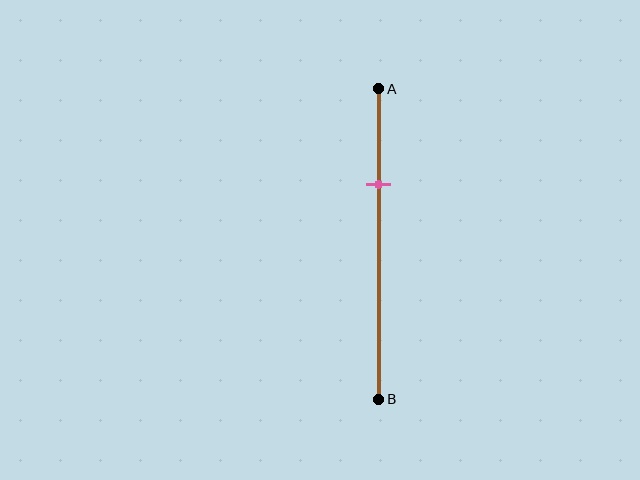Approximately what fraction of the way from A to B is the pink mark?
The pink mark is approximately 30% of the way from A to B.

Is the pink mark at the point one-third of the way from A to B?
Yes, the mark is approximately at the one-third point.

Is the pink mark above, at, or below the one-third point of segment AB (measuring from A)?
The pink mark is approximately at the one-third point of segment AB.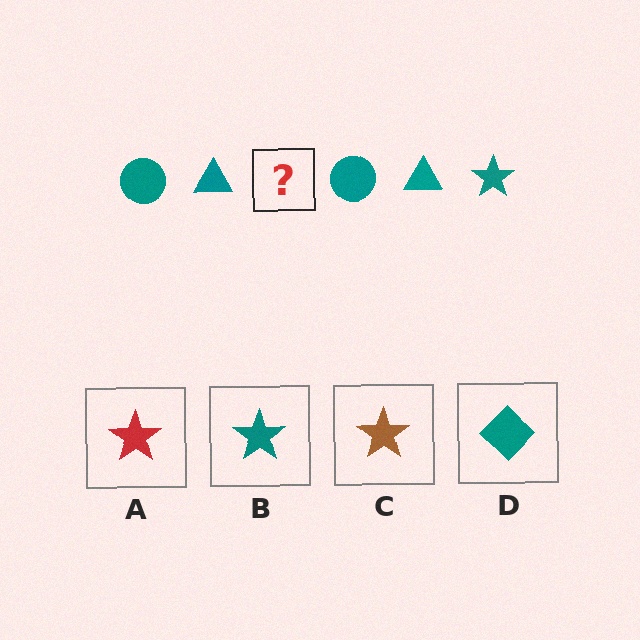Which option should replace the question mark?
Option B.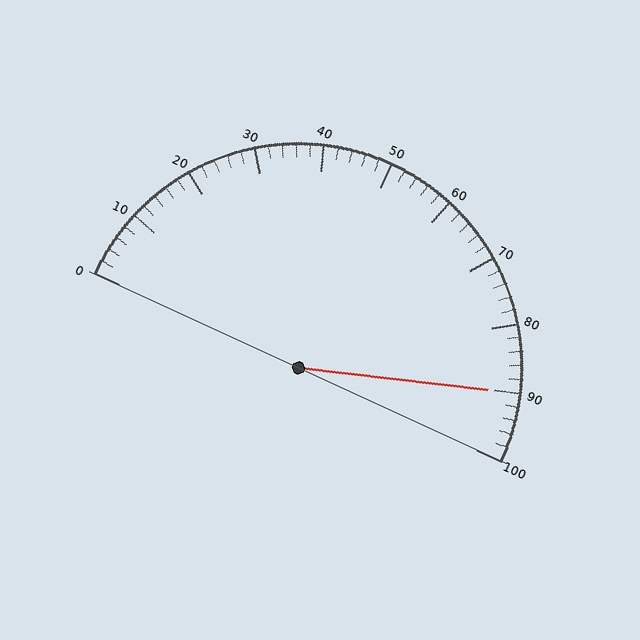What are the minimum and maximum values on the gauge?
The gauge ranges from 0 to 100.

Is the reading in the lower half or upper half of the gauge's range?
The reading is in the upper half of the range (0 to 100).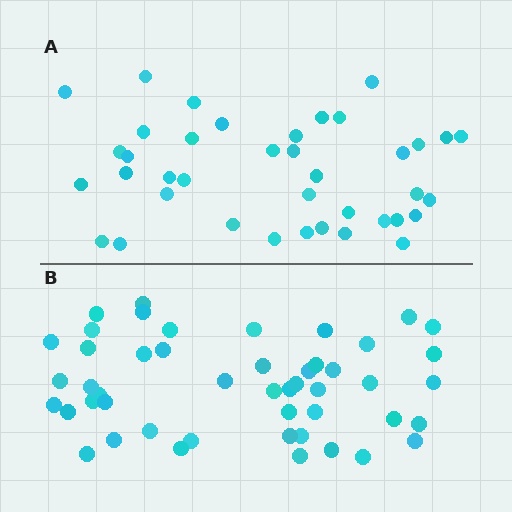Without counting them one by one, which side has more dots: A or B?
Region B (the bottom region) has more dots.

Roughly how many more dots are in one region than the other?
Region B has roughly 8 or so more dots than region A.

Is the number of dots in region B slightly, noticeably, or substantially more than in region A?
Region B has only slightly more — the two regions are fairly close. The ratio is roughly 1.2 to 1.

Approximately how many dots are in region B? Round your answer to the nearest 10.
About 50 dots. (The exact count is 48, which rounds to 50.)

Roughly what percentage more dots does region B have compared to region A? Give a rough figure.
About 25% more.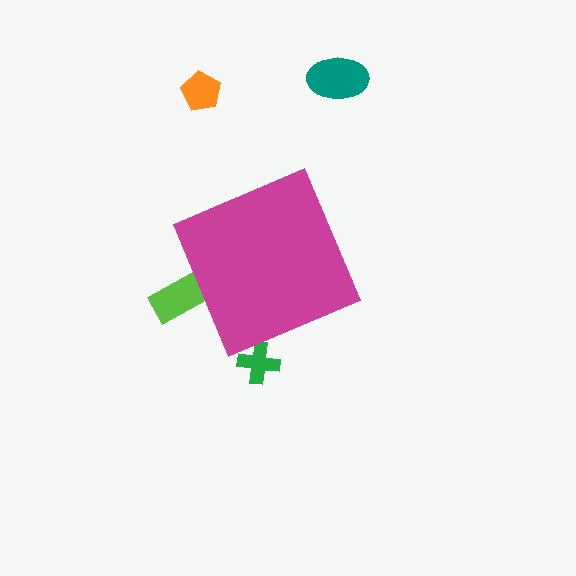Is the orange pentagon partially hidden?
No, the orange pentagon is fully visible.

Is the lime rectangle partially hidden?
Yes, the lime rectangle is partially hidden behind the magenta diamond.